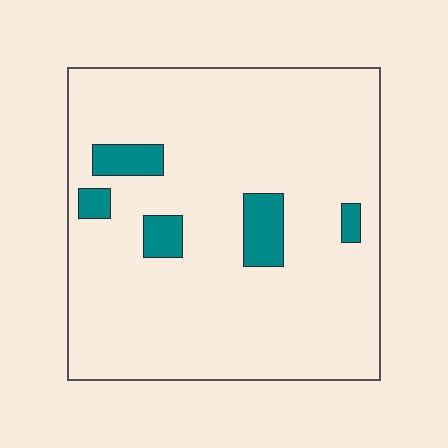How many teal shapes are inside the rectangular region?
5.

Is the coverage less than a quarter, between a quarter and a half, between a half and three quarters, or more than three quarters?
Less than a quarter.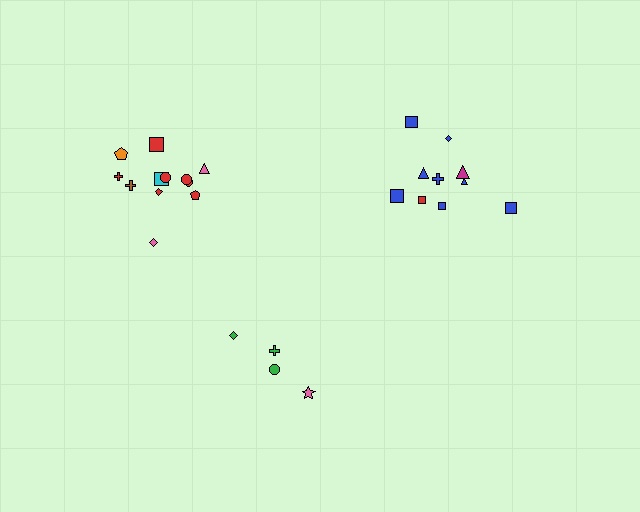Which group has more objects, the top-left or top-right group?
The top-left group.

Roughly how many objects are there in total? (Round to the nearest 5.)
Roughly 25 objects in total.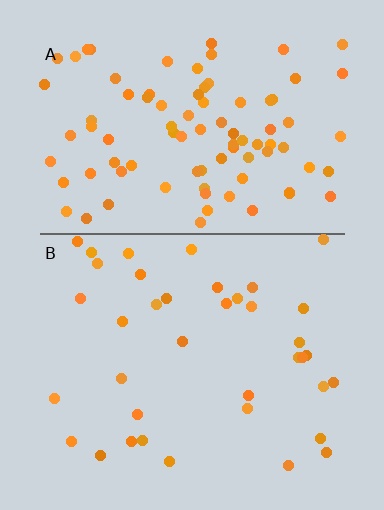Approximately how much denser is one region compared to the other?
Approximately 2.4× — region A over region B.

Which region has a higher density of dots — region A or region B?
A (the top).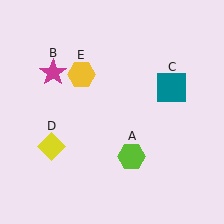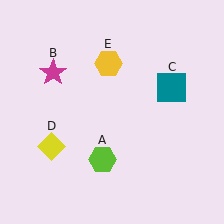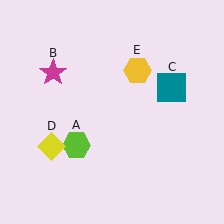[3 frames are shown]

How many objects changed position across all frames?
2 objects changed position: lime hexagon (object A), yellow hexagon (object E).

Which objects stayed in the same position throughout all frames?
Magenta star (object B) and teal square (object C) and yellow diamond (object D) remained stationary.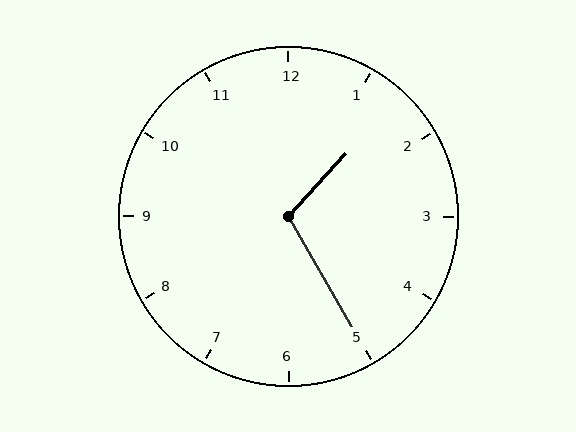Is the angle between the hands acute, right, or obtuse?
It is obtuse.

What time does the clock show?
1:25.